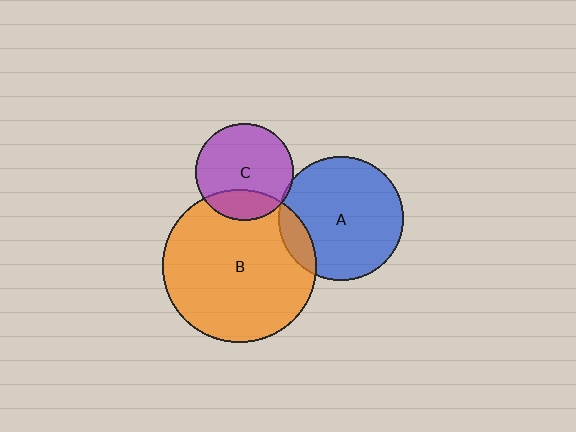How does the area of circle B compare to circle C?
Approximately 2.5 times.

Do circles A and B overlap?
Yes.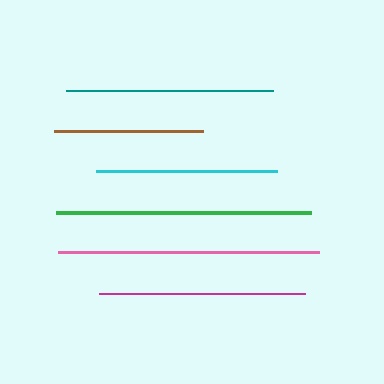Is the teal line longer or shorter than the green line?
The green line is longer than the teal line.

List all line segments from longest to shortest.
From longest to shortest: pink, green, teal, magenta, cyan, brown.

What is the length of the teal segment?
The teal segment is approximately 207 pixels long.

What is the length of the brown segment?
The brown segment is approximately 149 pixels long.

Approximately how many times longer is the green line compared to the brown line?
The green line is approximately 1.7 times the length of the brown line.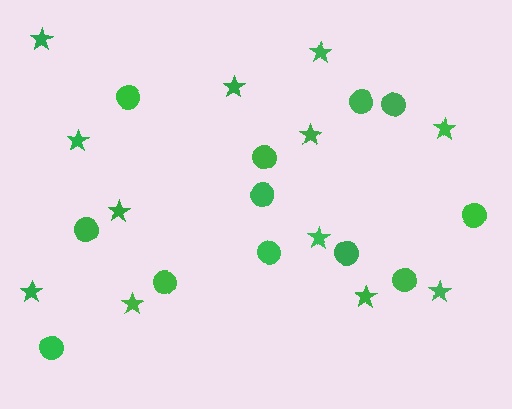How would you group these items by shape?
There are 2 groups: one group of circles (12) and one group of stars (12).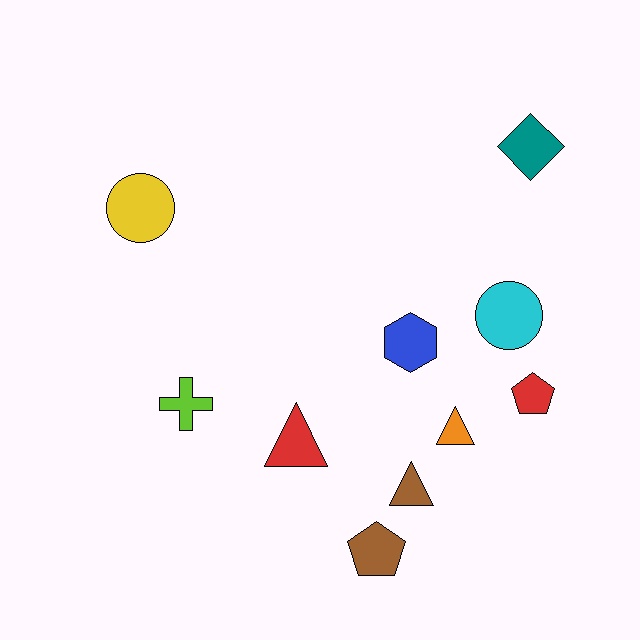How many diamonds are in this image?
There is 1 diamond.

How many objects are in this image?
There are 10 objects.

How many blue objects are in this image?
There is 1 blue object.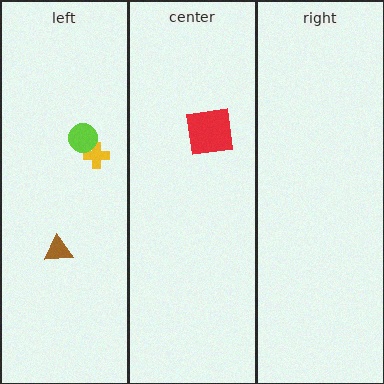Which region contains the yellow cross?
The left region.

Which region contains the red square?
The center region.